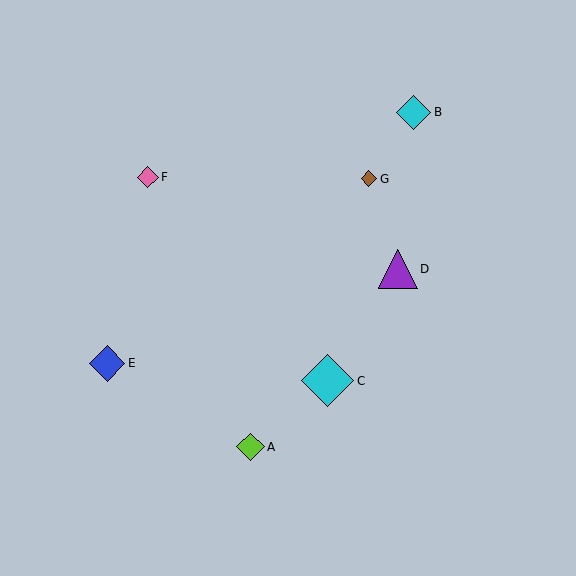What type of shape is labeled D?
Shape D is a purple triangle.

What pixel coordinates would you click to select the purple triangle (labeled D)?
Click at (398, 269) to select the purple triangle D.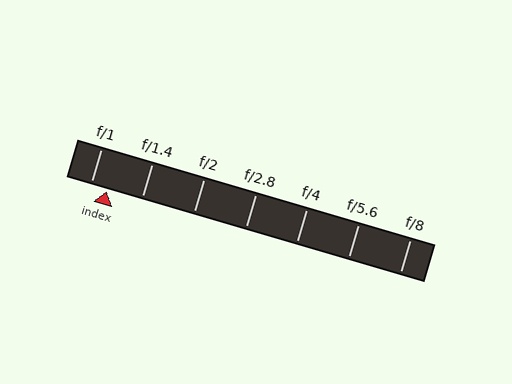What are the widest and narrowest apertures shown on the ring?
The widest aperture shown is f/1 and the narrowest is f/8.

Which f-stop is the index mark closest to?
The index mark is closest to f/1.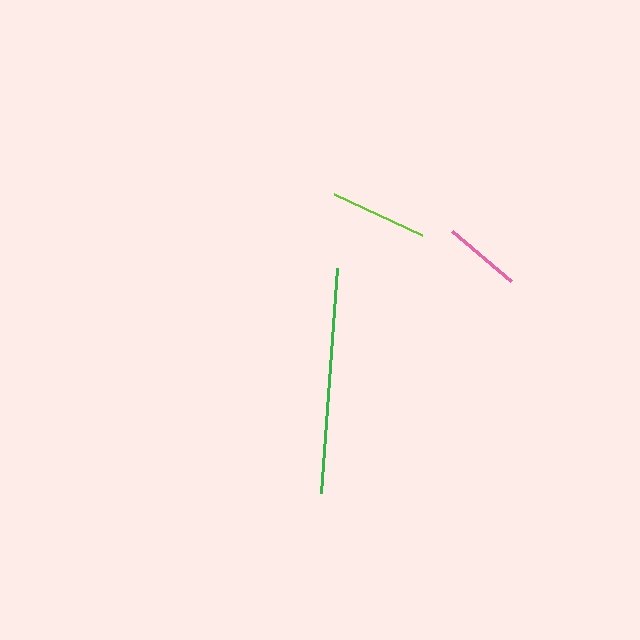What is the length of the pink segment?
The pink segment is approximately 78 pixels long.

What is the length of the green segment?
The green segment is approximately 226 pixels long.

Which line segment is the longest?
The green line is the longest at approximately 226 pixels.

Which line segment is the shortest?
The pink line is the shortest at approximately 78 pixels.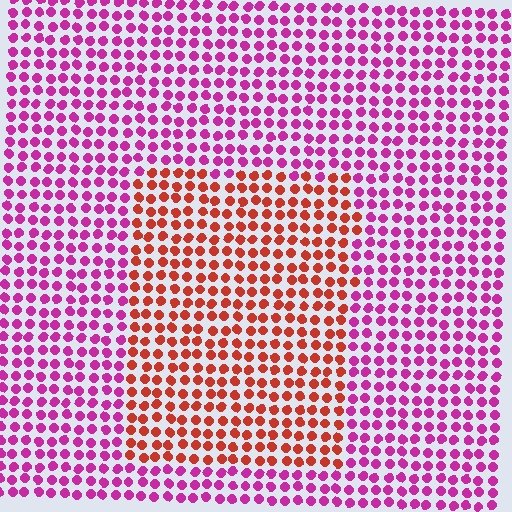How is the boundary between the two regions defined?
The boundary is defined purely by a slight shift in hue (about 51 degrees). Spacing, size, and orientation are identical on both sides.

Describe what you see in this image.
The image is filled with small magenta elements in a uniform arrangement. A rectangle-shaped region is visible where the elements are tinted to a slightly different hue, forming a subtle color boundary.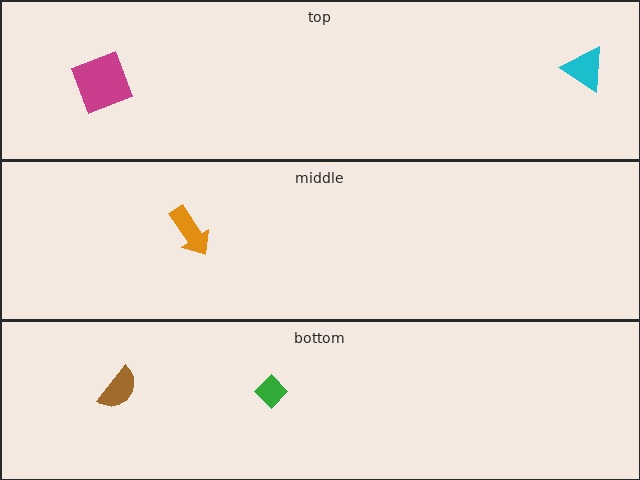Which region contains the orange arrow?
The middle region.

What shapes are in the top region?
The magenta square, the cyan triangle.